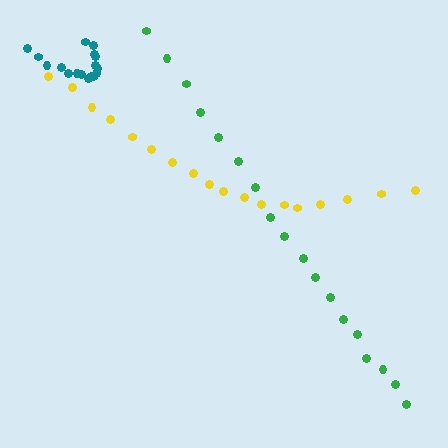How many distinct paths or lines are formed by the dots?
There are 3 distinct paths.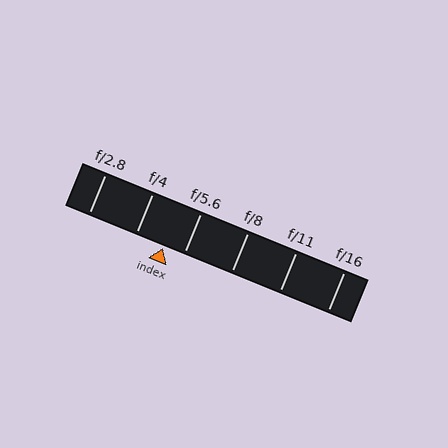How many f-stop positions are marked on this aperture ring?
There are 6 f-stop positions marked.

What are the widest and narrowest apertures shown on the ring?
The widest aperture shown is f/2.8 and the narrowest is f/16.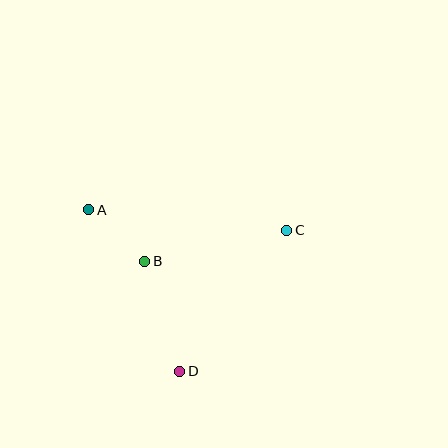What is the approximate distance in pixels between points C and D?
The distance between C and D is approximately 177 pixels.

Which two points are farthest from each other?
Points A and C are farthest from each other.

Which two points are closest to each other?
Points A and B are closest to each other.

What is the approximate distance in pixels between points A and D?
The distance between A and D is approximately 185 pixels.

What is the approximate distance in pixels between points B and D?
The distance between B and D is approximately 115 pixels.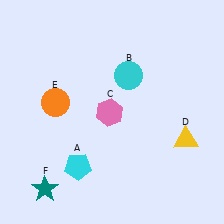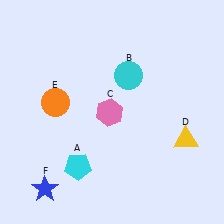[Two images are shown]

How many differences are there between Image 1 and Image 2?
There is 1 difference between the two images.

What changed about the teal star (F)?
In Image 1, F is teal. In Image 2, it changed to blue.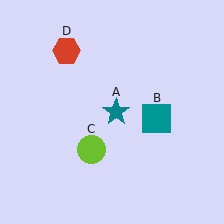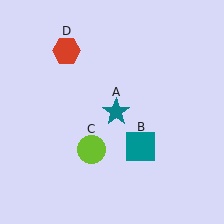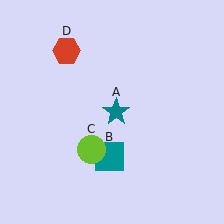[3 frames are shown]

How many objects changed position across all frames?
1 object changed position: teal square (object B).